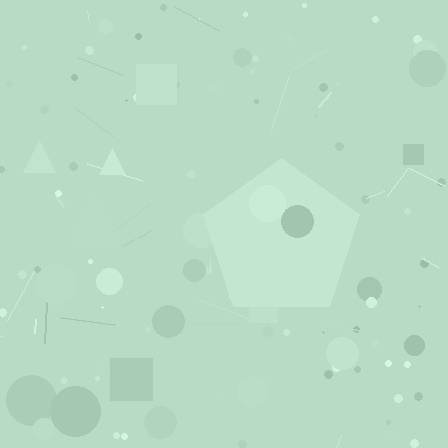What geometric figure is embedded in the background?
A pentagon is embedded in the background.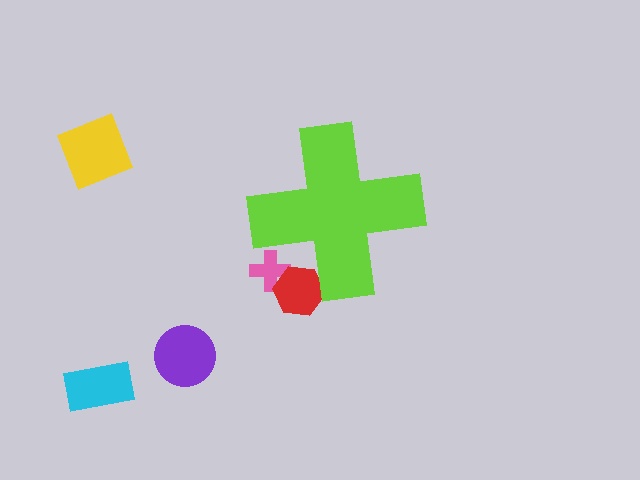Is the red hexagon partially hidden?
Yes, the red hexagon is partially hidden behind the lime cross.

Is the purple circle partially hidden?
No, the purple circle is fully visible.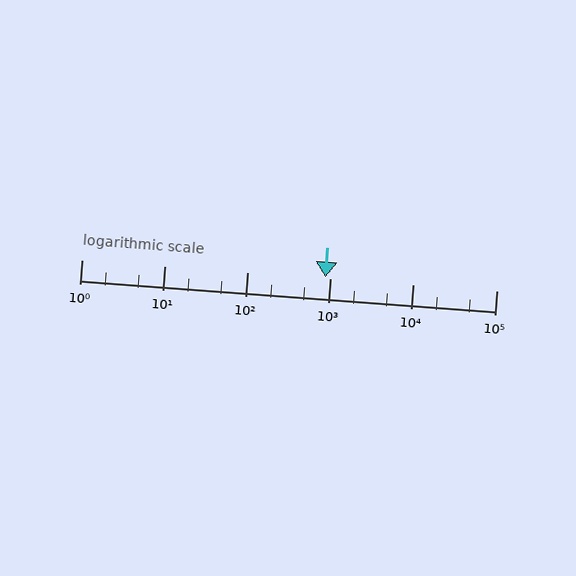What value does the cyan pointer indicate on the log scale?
The pointer indicates approximately 870.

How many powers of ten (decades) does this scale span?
The scale spans 5 decades, from 1 to 100000.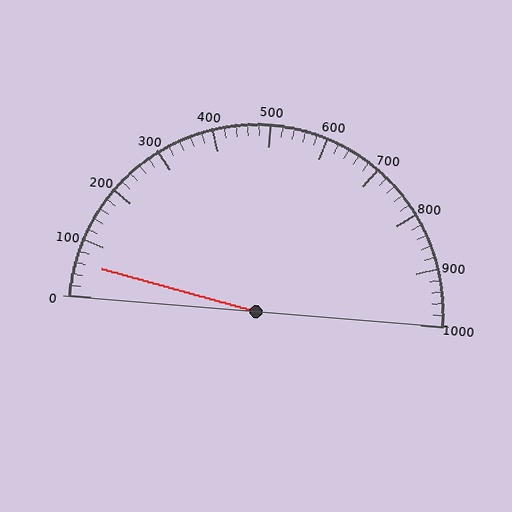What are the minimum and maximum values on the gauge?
The gauge ranges from 0 to 1000.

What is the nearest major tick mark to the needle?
The nearest major tick mark is 100.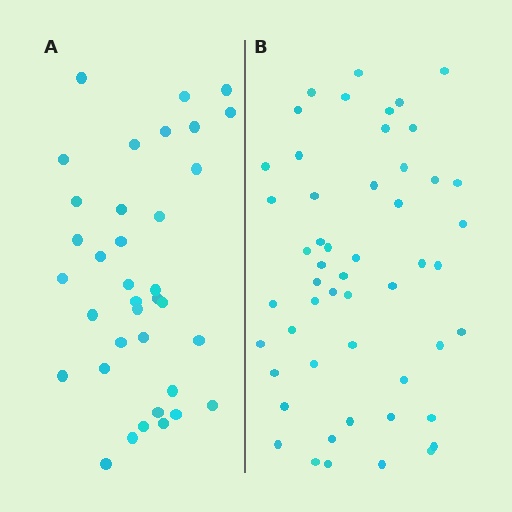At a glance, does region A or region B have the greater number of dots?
Region B (the right region) has more dots.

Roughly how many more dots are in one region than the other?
Region B has approximately 15 more dots than region A.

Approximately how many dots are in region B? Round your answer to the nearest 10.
About 50 dots. (The exact count is 52, which rounds to 50.)